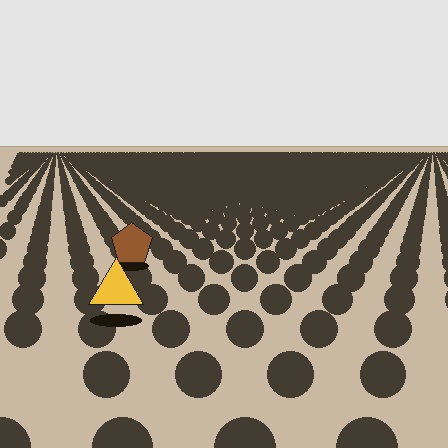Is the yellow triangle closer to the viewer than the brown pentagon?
Yes. The yellow triangle is closer — you can tell from the texture gradient: the ground texture is coarser near it.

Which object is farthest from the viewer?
The brown pentagon is farthest from the viewer. It appears smaller and the ground texture around it is denser.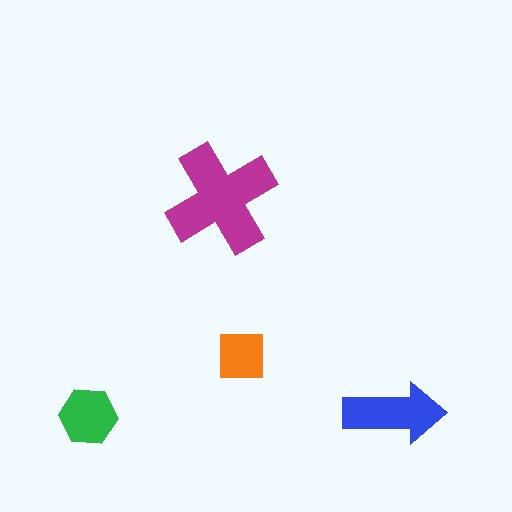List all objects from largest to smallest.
The magenta cross, the blue arrow, the green hexagon, the orange square.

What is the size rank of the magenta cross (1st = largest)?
1st.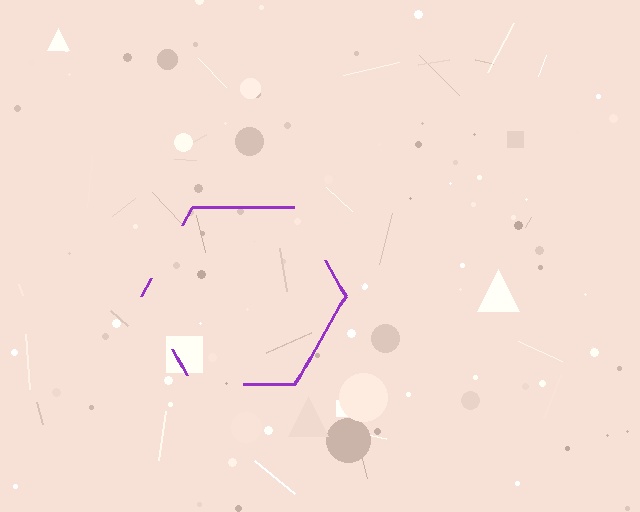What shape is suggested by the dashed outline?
The dashed outline suggests a hexagon.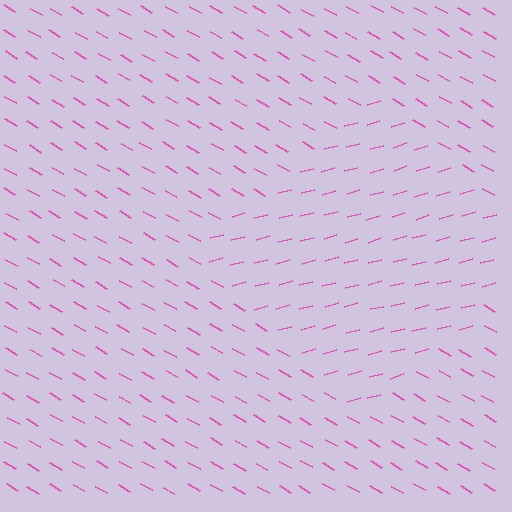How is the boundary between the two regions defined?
The boundary is defined purely by a change in line orientation (approximately 45 degrees difference). All lines are the same color and thickness.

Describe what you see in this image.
The image is filled with small pink line segments. A diamond region in the image has lines oriented differently from the surrounding lines, creating a visible texture boundary.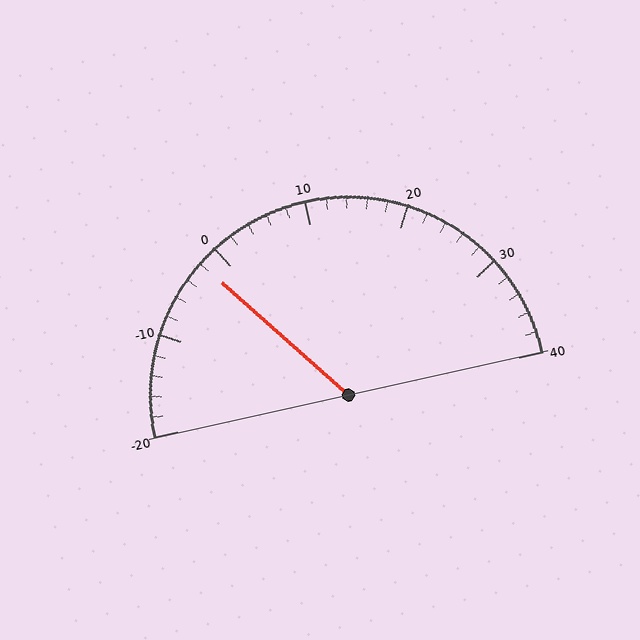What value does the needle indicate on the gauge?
The needle indicates approximately -2.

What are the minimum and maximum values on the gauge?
The gauge ranges from -20 to 40.